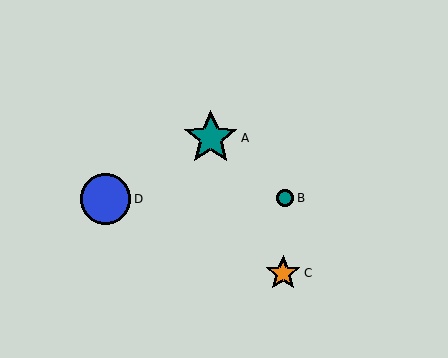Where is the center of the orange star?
The center of the orange star is at (283, 273).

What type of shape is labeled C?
Shape C is an orange star.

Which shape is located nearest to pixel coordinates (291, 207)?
The teal circle (labeled B) at (285, 198) is nearest to that location.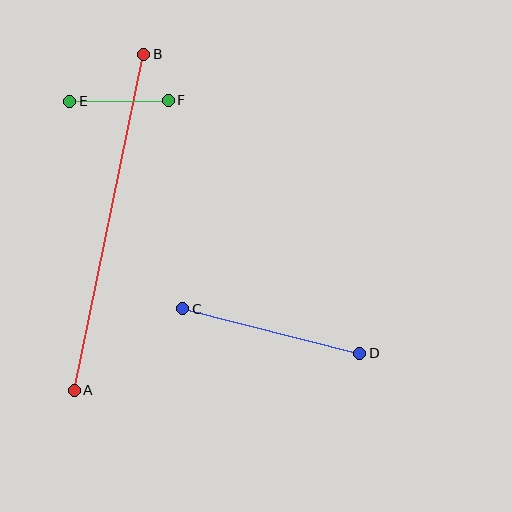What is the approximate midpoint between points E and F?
The midpoint is at approximately (119, 101) pixels.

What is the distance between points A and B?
The distance is approximately 343 pixels.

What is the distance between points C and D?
The distance is approximately 182 pixels.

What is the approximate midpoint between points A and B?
The midpoint is at approximately (109, 222) pixels.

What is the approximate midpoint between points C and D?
The midpoint is at approximately (271, 331) pixels.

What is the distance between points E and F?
The distance is approximately 99 pixels.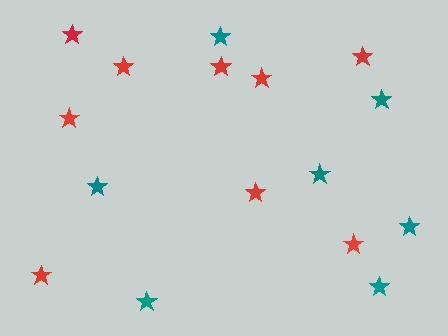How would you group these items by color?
There are 2 groups: one group of red stars (9) and one group of teal stars (7).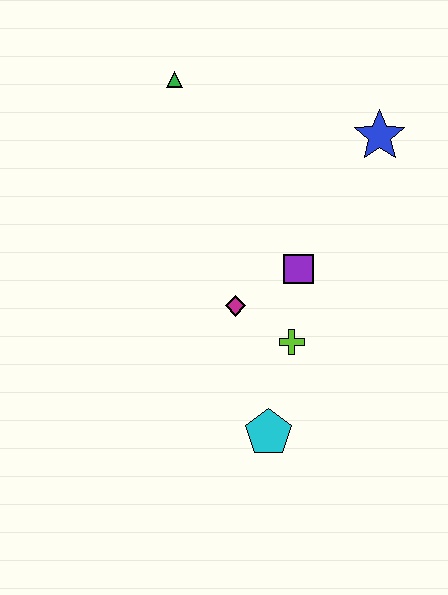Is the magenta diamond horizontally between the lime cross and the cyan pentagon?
No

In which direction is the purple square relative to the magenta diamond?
The purple square is to the right of the magenta diamond.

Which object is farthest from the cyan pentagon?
The green triangle is farthest from the cyan pentagon.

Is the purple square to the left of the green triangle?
No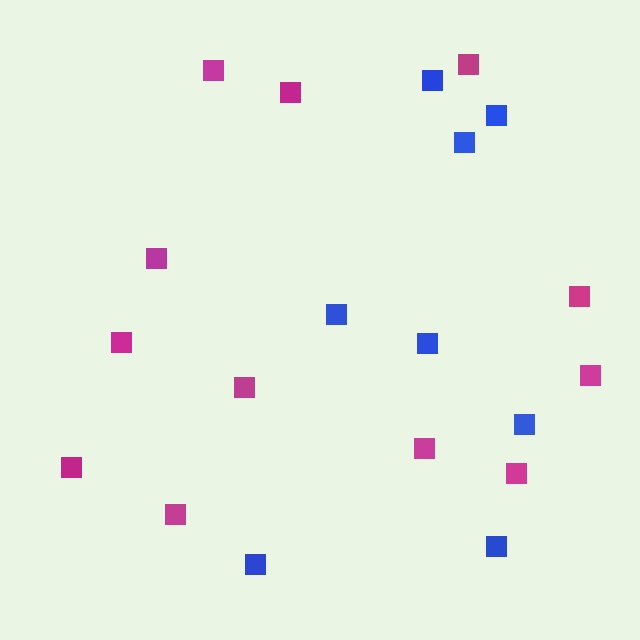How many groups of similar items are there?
There are 2 groups: one group of magenta squares (12) and one group of blue squares (8).